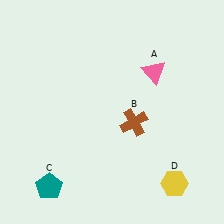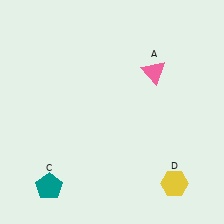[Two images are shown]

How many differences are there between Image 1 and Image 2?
There is 1 difference between the two images.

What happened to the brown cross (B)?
The brown cross (B) was removed in Image 2. It was in the bottom-right area of Image 1.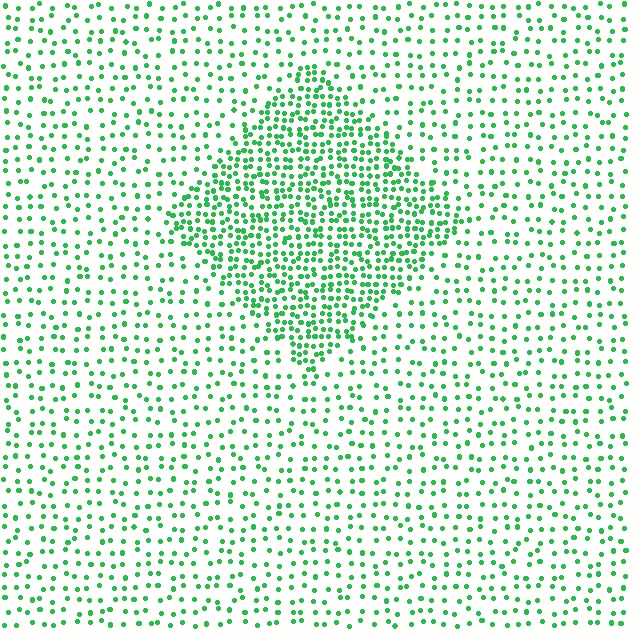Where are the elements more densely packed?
The elements are more densely packed inside the diamond boundary.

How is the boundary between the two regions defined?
The boundary is defined by a change in element density (approximately 2.3x ratio). All elements are the same color, size, and shape.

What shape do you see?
I see a diamond.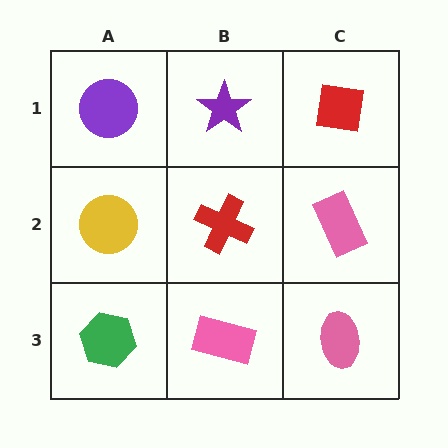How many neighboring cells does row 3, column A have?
2.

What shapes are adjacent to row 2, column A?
A purple circle (row 1, column A), a green hexagon (row 3, column A), a red cross (row 2, column B).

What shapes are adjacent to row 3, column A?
A yellow circle (row 2, column A), a pink rectangle (row 3, column B).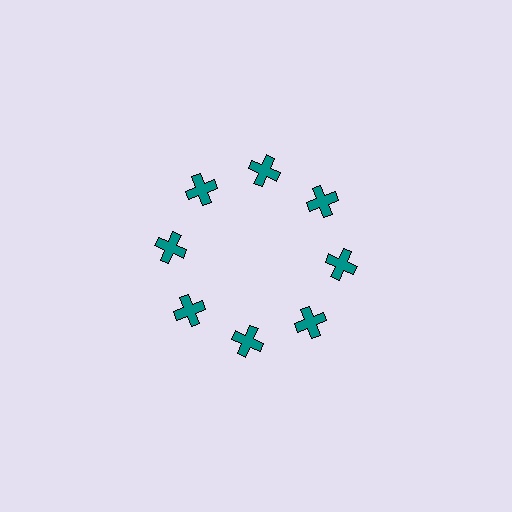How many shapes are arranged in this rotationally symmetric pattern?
There are 8 shapes, arranged in 8 groups of 1.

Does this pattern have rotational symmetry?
Yes, this pattern has 8-fold rotational symmetry. It looks the same after rotating 45 degrees around the center.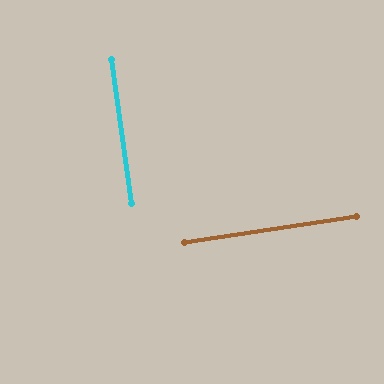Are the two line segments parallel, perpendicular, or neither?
Perpendicular — they meet at approximately 89°.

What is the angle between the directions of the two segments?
Approximately 89 degrees.